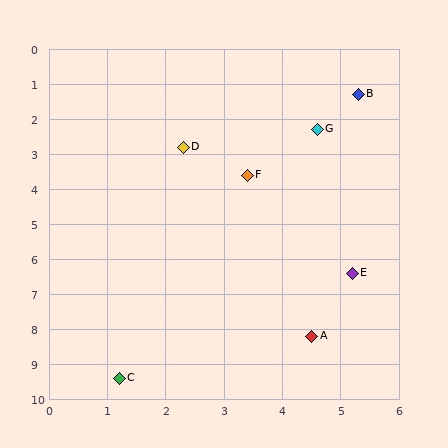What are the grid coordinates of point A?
Point A is at approximately (4.5, 8.2).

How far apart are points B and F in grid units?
Points B and F are about 3.0 grid units apart.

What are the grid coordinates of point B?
Point B is at approximately (5.3, 1.3).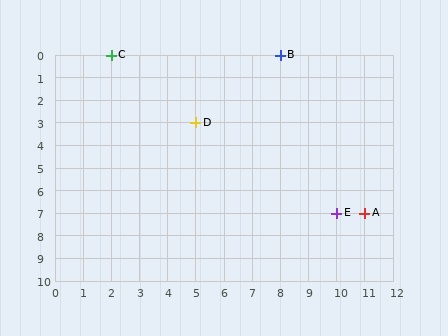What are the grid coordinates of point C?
Point C is at grid coordinates (2, 0).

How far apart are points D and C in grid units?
Points D and C are 3 columns and 3 rows apart (about 4.2 grid units diagonally).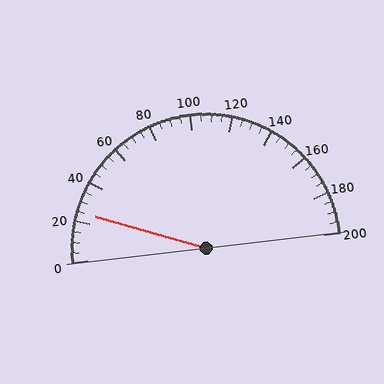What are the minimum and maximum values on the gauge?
The gauge ranges from 0 to 200.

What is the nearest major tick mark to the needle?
The nearest major tick mark is 20.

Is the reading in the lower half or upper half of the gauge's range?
The reading is in the lower half of the range (0 to 200).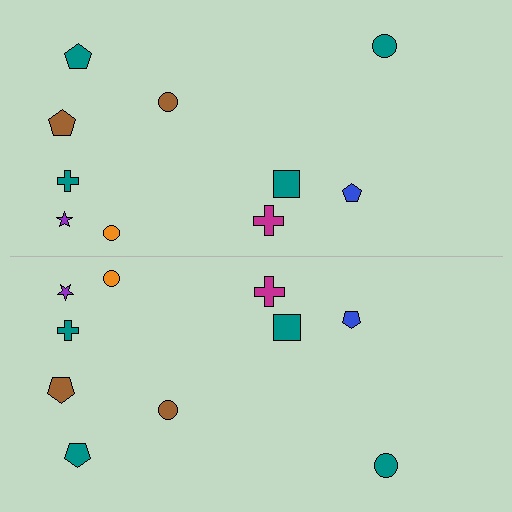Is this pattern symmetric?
Yes, this pattern has bilateral (reflection) symmetry.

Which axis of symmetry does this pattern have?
The pattern has a horizontal axis of symmetry running through the center of the image.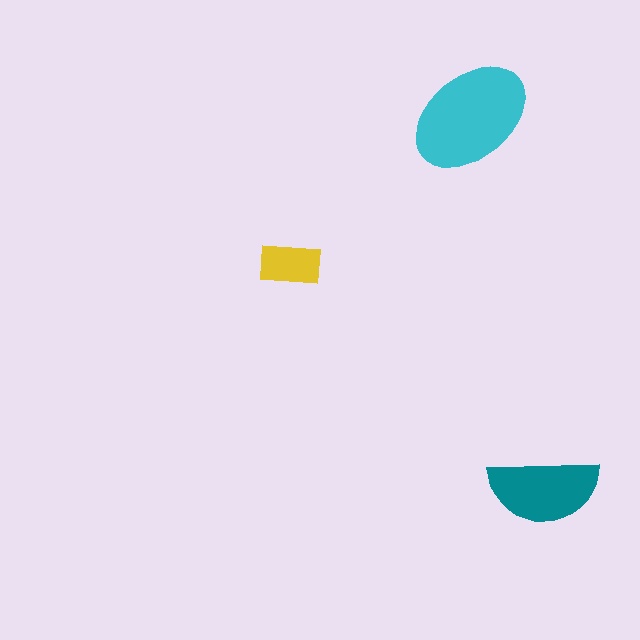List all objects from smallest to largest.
The yellow rectangle, the teal semicircle, the cyan ellipse.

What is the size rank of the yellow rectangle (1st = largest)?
3rd.